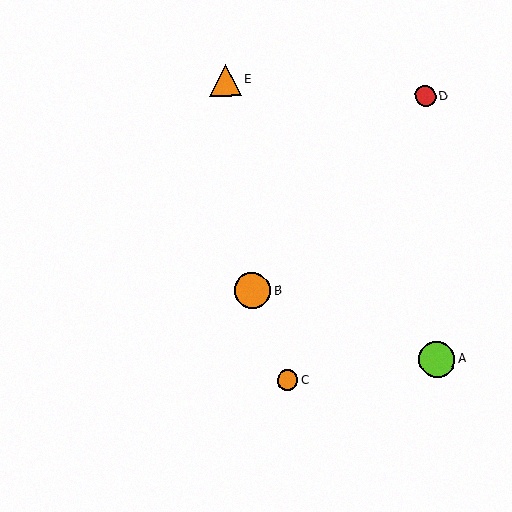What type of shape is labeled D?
Shape D is a red circle.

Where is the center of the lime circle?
The center of the lime circle is at (437, 359).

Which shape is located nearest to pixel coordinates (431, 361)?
The lime circle (labeled A) at (437, 359) is nearest to that location.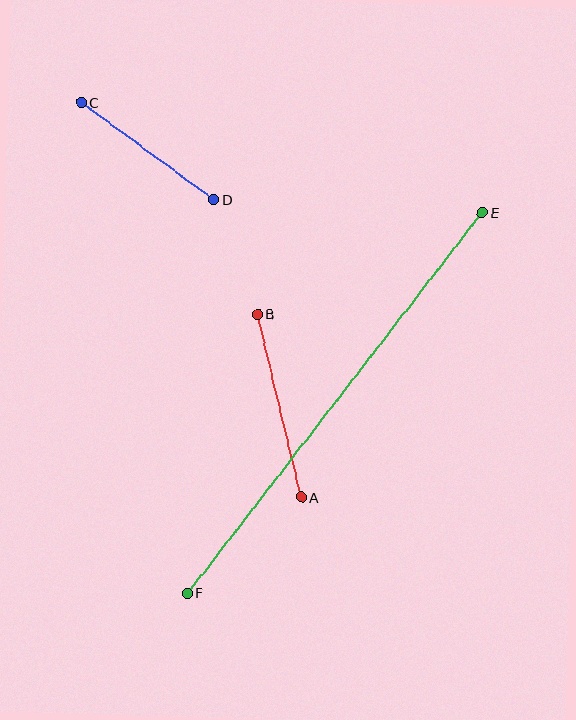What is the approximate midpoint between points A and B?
The midpoint is at approximately (279, 406) pixels.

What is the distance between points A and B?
The distance is approximately 188 pixels.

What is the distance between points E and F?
The distance is approximately 482 pixels.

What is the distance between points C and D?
The distance is approximately 164 pixels.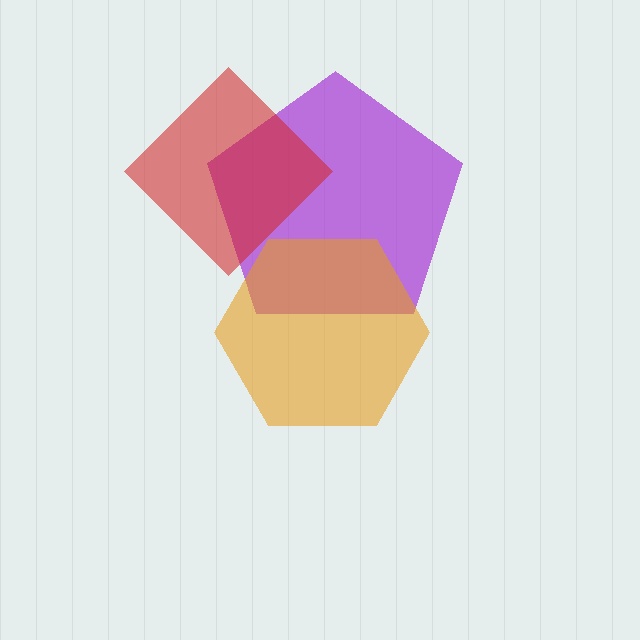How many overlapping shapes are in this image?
There are 3 overlapping shapes in the image.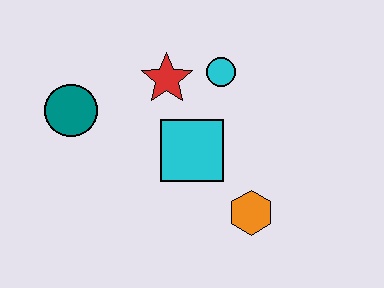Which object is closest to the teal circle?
The red star is closest to the teal circle.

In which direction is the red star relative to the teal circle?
The red star is to the right of the teal circle.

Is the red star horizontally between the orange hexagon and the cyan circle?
No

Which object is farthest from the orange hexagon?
The teal circle is farthest from the orange hexagon.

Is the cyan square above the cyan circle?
No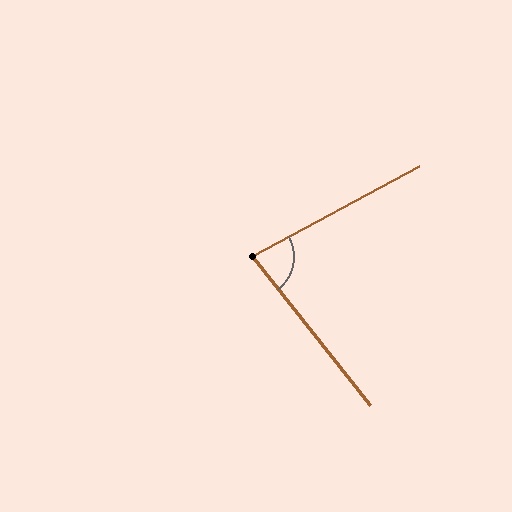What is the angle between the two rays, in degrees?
Approximately 80 degrees.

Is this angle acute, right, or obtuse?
It is acute.